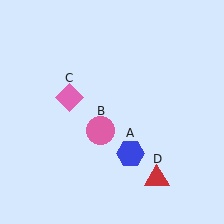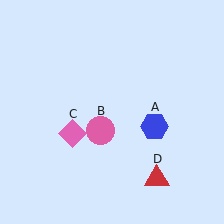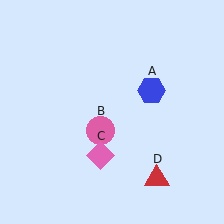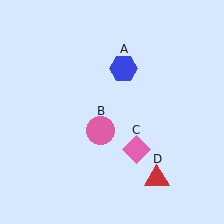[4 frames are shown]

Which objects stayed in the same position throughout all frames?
Pink circle (object B) and red triangle (object D) remained stationary.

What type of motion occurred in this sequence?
The blue hexagon (object A), pink diamond (object C) rotated counterclockwise around the center of the scene.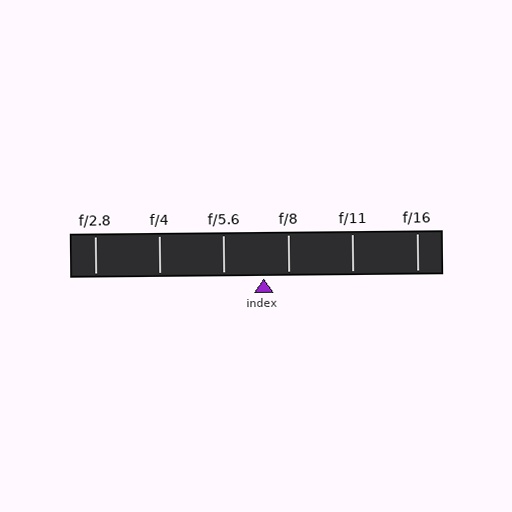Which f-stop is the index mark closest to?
The index mark is closest to f/8.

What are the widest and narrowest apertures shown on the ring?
The widest aperture shown is f/2.8 and the narrowest is f/16.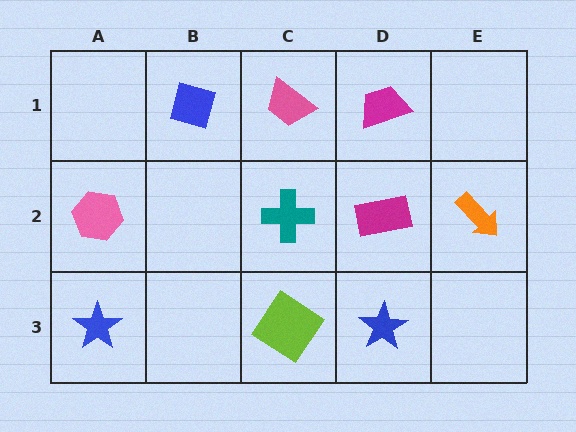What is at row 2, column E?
An orange arrow.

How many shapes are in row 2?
4 shapes.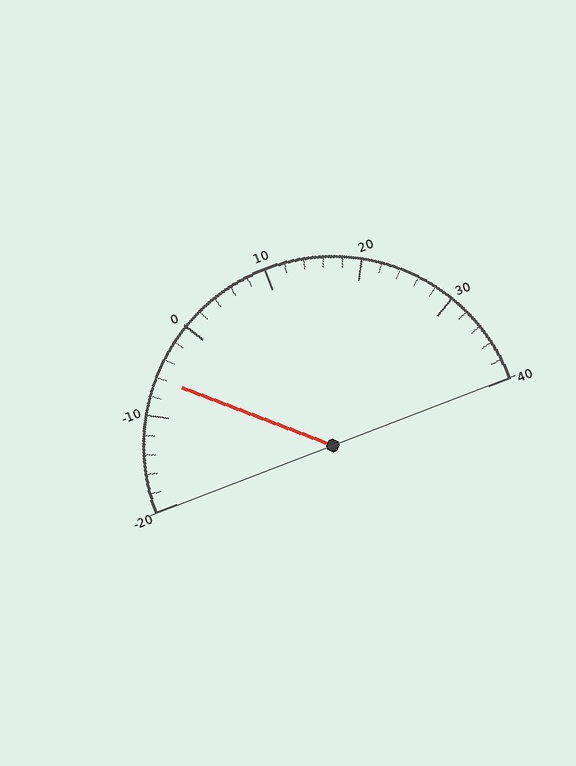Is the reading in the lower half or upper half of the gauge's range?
The reading is in the lower half of the range (-20 to 40).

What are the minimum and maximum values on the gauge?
The gauge ranges from -20 to 40.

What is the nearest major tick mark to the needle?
The nearest major tick mark is -10.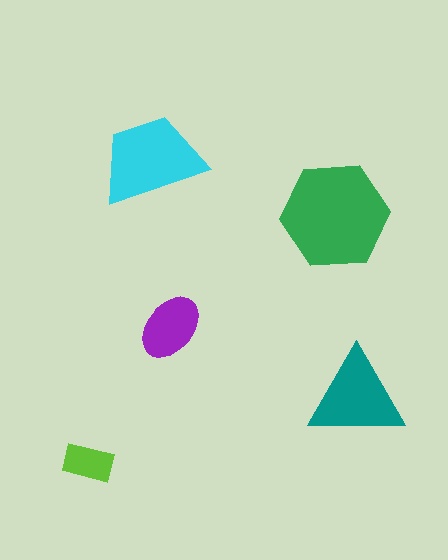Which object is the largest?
The green hexagon.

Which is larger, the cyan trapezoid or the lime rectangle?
The cyan trapezoid.